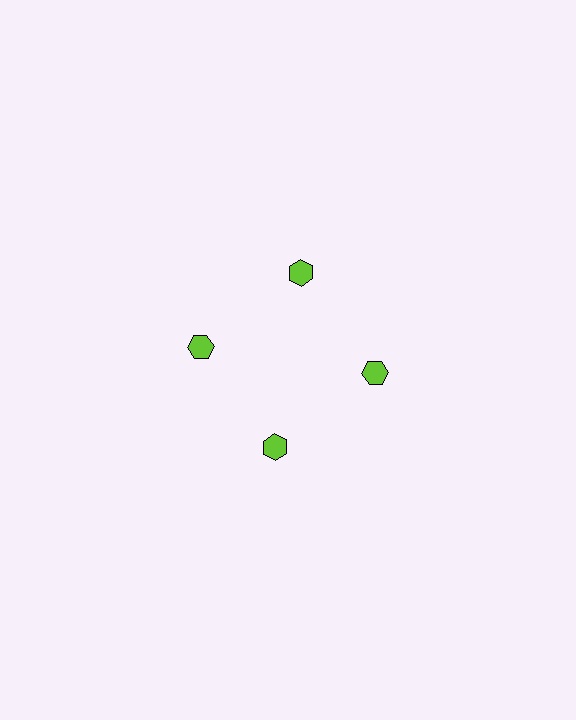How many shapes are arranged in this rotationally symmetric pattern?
There are 4 shapes, arranged in 4 groups of 1.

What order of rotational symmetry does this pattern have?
This pattern has 4-fold rotational symmetry.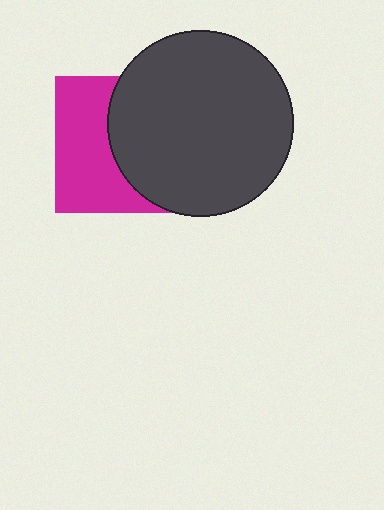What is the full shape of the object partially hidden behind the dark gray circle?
The partially hidden object is a magenta square.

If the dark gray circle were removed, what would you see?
You would see the complete magenta square.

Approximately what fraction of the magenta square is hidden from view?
Roughly 53% of the magenta square is hidden behind the dark gray circle.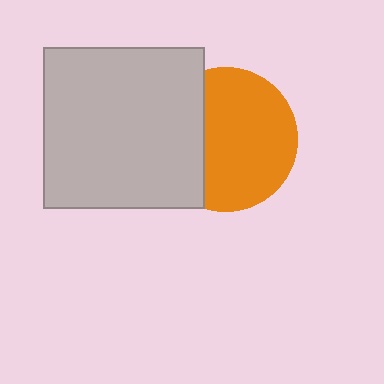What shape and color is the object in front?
The object in front is a light gray square.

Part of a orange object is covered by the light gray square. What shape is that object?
It is a circle.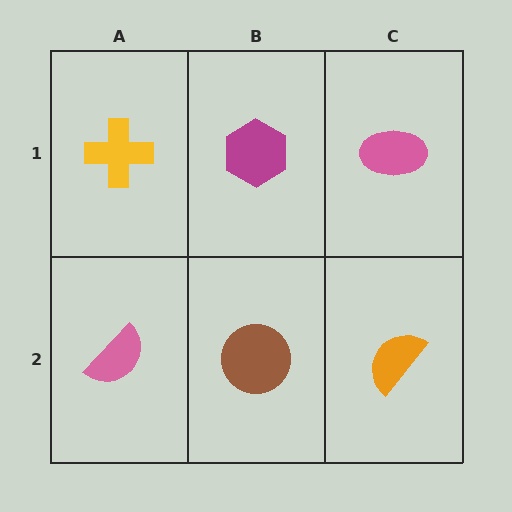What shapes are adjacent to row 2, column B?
A magenta hexagon (row 1, column B), a pink semicircle (row 2, column A), an orange semicircle (row 2, column C).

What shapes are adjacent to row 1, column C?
An orange semicircle (row 2, column C), a magenta hexagon (row 1, column B).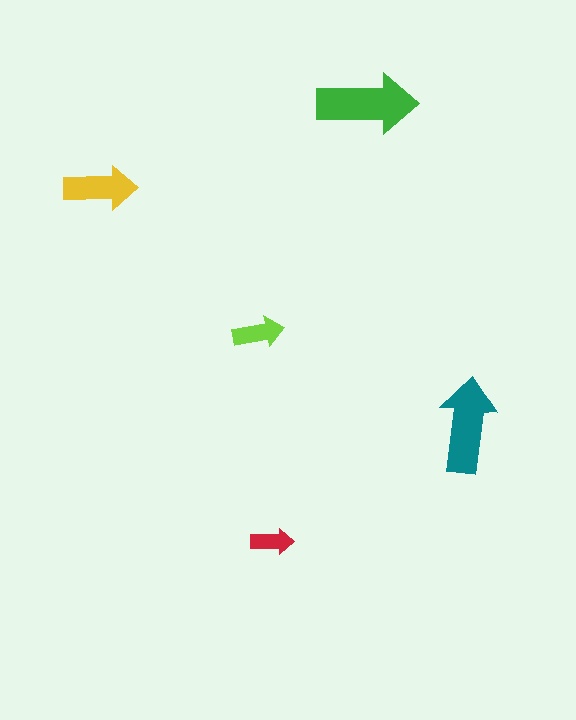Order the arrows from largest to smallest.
the green one, the teal one, the yellow one, the lime one, the red one.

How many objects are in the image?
There are 5 objects in the image.